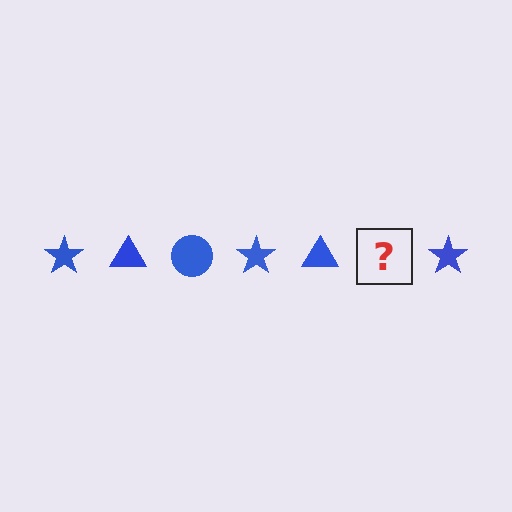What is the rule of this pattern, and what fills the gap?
The rule is that the pattern cycles through star, triangle, circle shapes in blue. The gap should be filled with a blue circle.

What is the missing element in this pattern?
The missing element is a blue circle.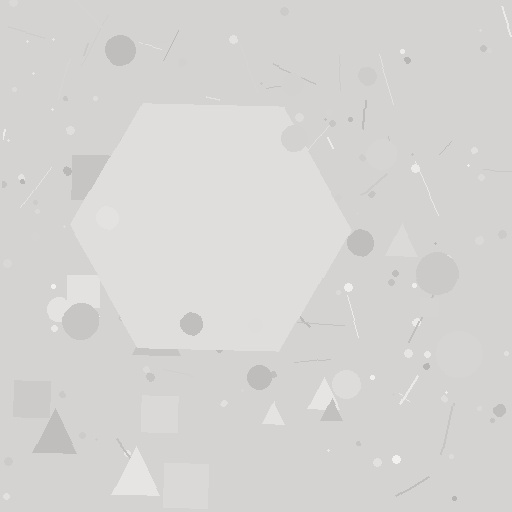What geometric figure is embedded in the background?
A hexagon is embedded in the background.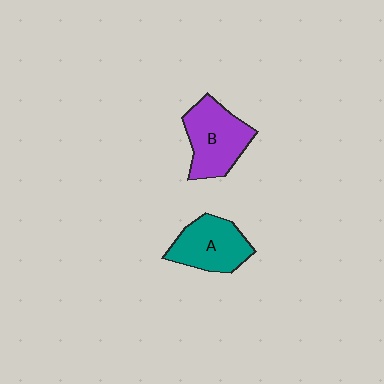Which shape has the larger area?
Shape B (purple).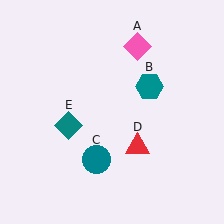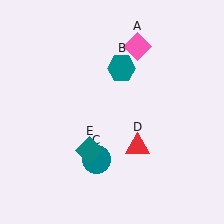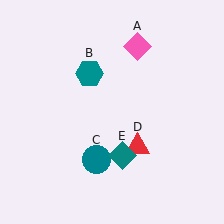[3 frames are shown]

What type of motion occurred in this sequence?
The teal hexagon (object B), teal diamond (object E) rotated counterclockwise around the center of the scene.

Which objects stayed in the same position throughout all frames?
Pink diamond (object A) and teal circle (object C) and red triangle (object D) remained stationary.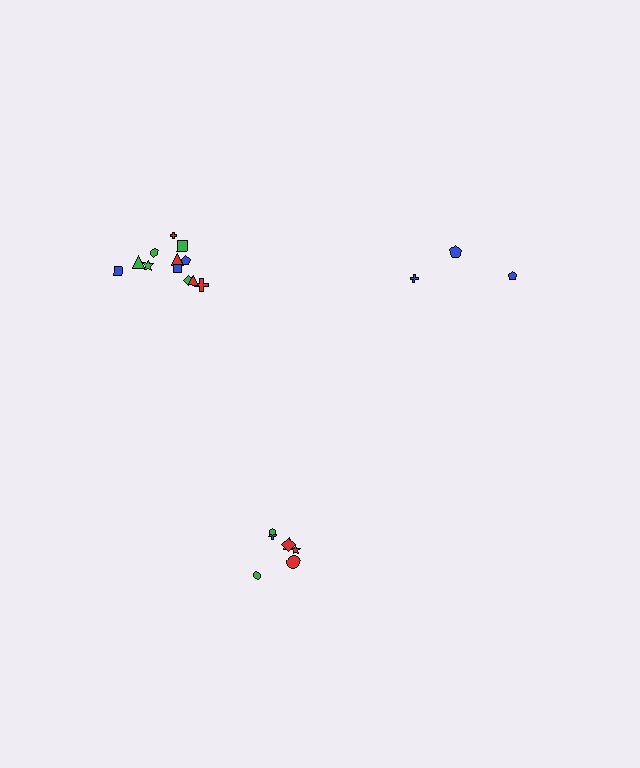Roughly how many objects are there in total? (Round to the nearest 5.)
Roughly 20 objects in total.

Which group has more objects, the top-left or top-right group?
The top-left group.